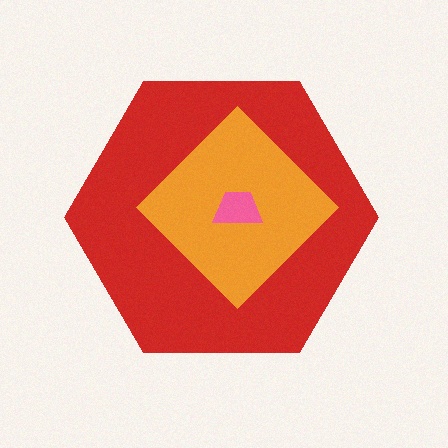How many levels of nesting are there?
3.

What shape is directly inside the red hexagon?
The orange diamond.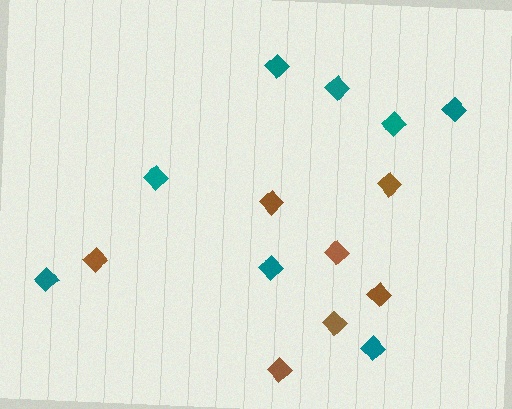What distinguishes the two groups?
There are 2 groups: one group of brown diamonds (7) and one group of teal diamonds (8).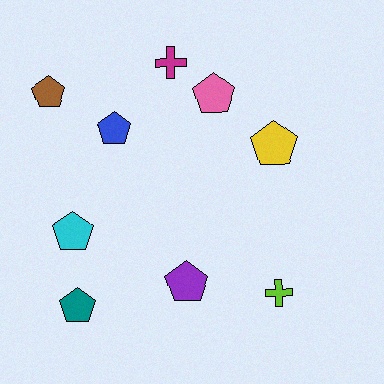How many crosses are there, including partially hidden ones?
There are 2 crosses.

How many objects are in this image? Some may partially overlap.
There are 9 objects.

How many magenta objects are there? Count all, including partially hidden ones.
There is 1 magenta object.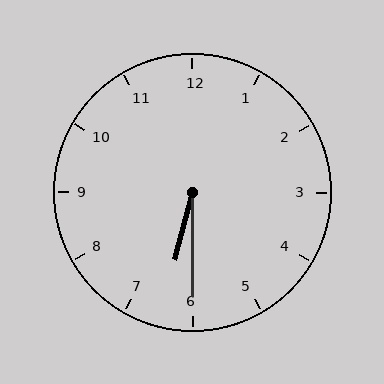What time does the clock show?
6:30.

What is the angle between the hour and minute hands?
Approximately 15 degrees.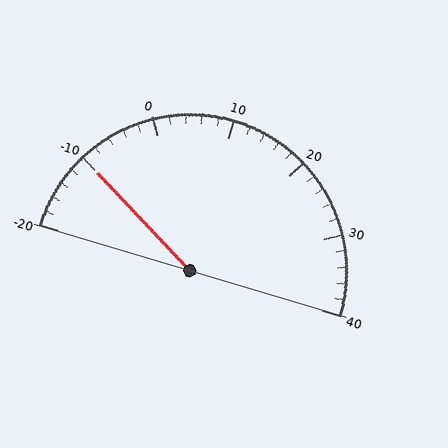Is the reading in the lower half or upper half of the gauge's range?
The reading is in the lower half of the range (-20 to 40).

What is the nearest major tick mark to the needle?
The nearest major tick mark is -10.